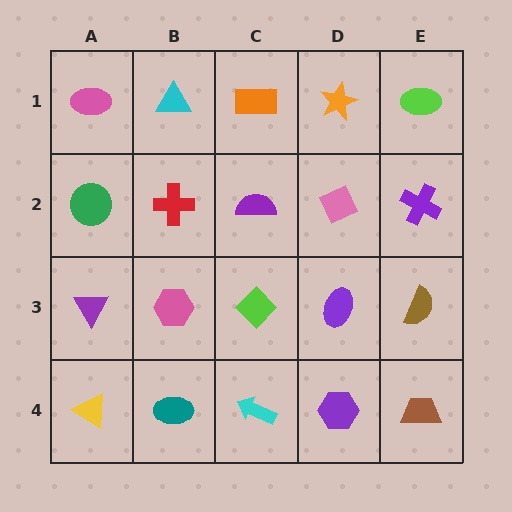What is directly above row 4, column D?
A purple ellipse.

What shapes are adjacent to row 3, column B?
A red cross (row 2, column B), a teal ellipse (row 4, column B), a purple triangle (row 3, column A), a lime diamond (row 3, column C).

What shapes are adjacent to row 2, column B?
A cyan triangle (row 1, column B), a pink hexagon (row 3, column B), a green circle (row 2, column A), a purple semicircle (row 2, column C).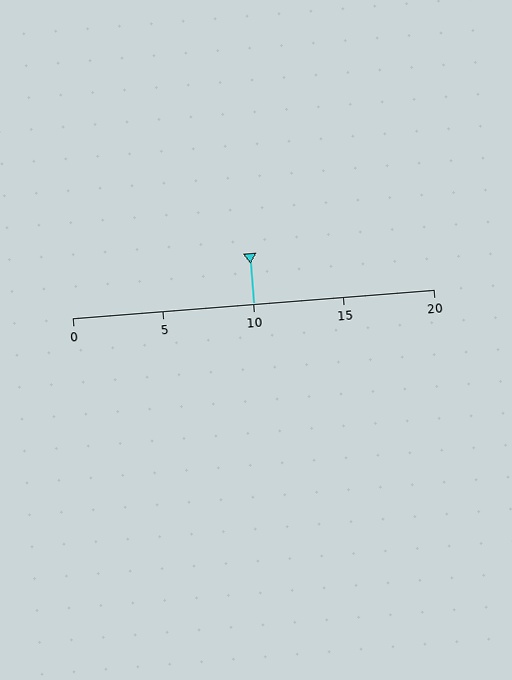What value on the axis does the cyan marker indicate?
The marker indicates approximately 10.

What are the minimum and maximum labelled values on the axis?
The axis runs from 0 to 20.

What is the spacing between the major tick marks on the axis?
The major ticks are spaced 5 apart.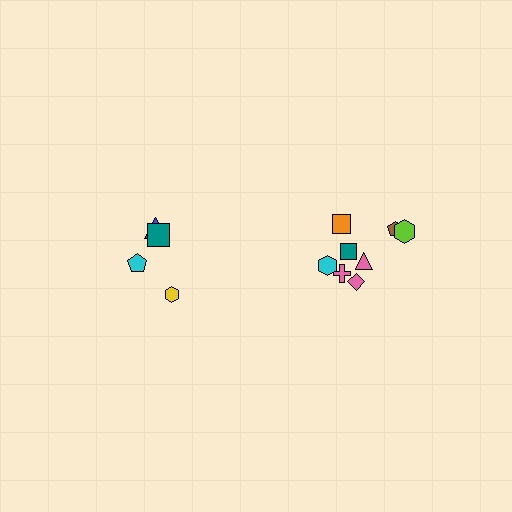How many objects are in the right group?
There are 8 objects.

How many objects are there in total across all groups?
There are 12 objects.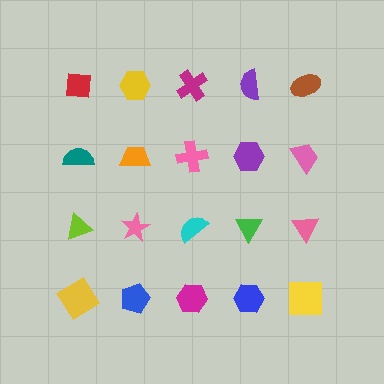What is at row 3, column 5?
A pink triangle.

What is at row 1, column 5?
A brown ellipse.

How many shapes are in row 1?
5 shapes.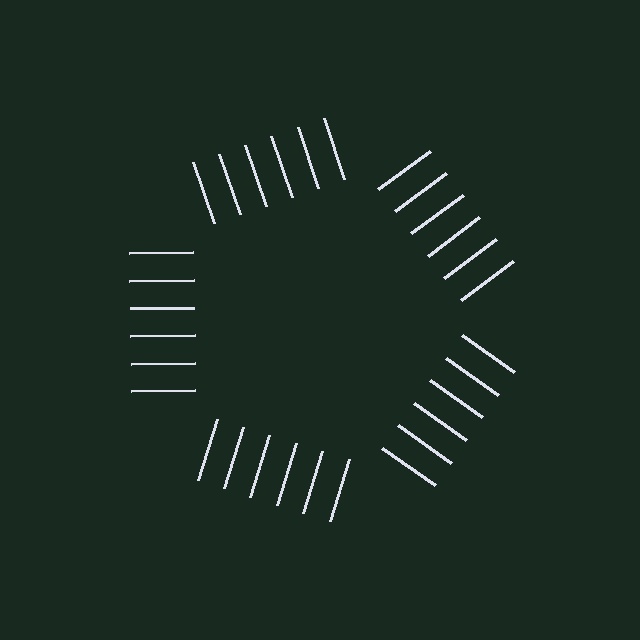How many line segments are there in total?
30 — 6 along each of the 5 edges.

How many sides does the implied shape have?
5 sides — the line-ends trace a pentagon.